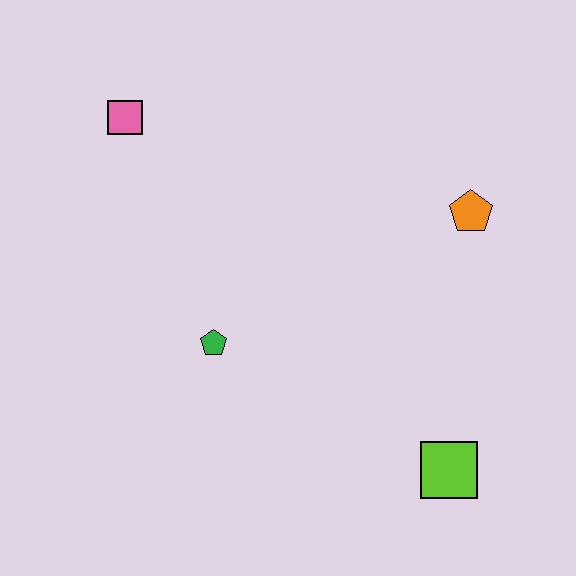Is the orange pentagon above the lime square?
Yes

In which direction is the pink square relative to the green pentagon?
The pink square is above the green pentagon.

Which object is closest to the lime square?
The orange pentagon is closest to the lime square.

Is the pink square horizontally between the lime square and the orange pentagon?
No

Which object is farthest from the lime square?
The pink square is farthest from the lime square.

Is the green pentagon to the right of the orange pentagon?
No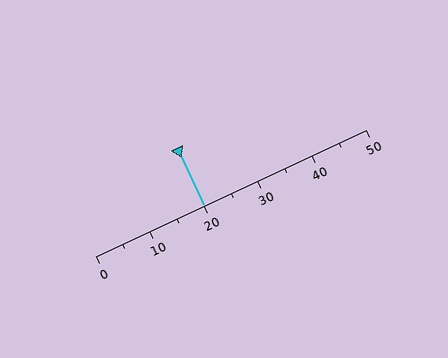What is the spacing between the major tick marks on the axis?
The major ticks are spaced 10 apart.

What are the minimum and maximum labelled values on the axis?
The axis runs from 0 to 50.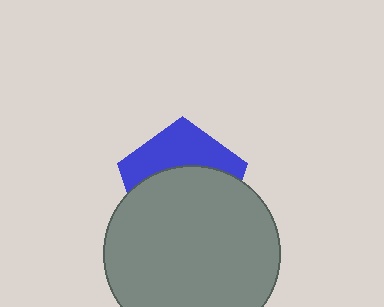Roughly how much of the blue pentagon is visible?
A small part of it is visible (roughly 38%).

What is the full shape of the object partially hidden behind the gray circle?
The partially hidden object is a blue pentagon.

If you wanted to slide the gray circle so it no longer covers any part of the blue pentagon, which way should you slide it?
Slide it down — that is the most direct way to separate the two shapes.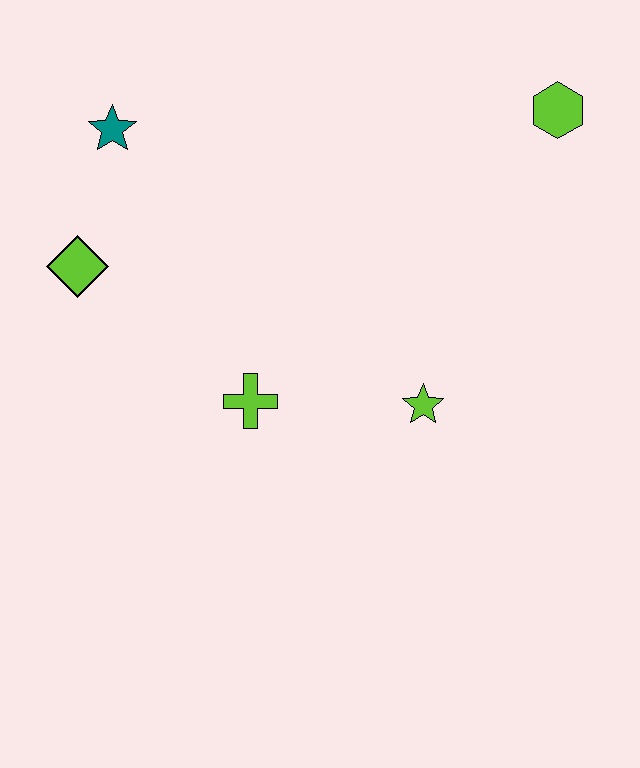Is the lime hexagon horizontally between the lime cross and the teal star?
No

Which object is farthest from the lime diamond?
The lime hexagon is farthest from the lime diamond.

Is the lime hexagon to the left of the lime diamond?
No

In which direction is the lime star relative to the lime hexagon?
The lime star is below the lime hexagon.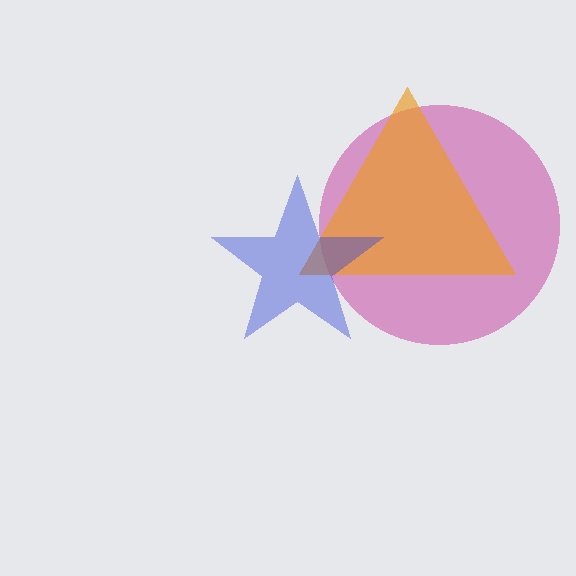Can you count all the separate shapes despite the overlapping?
Yes, there are 3 separate shapes.